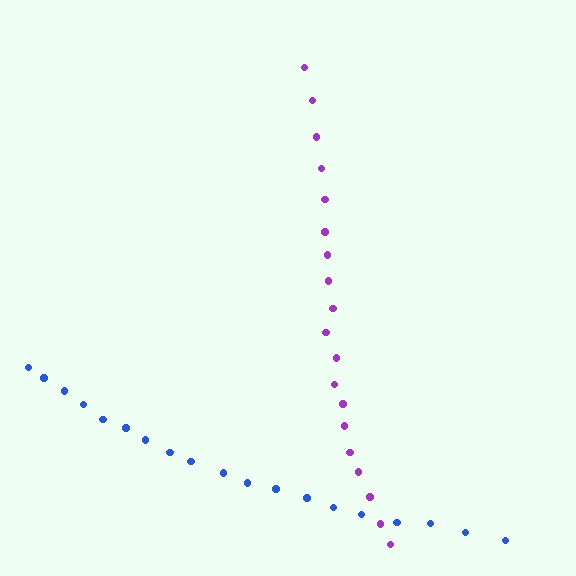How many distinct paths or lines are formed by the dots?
There are 2 distinct paths.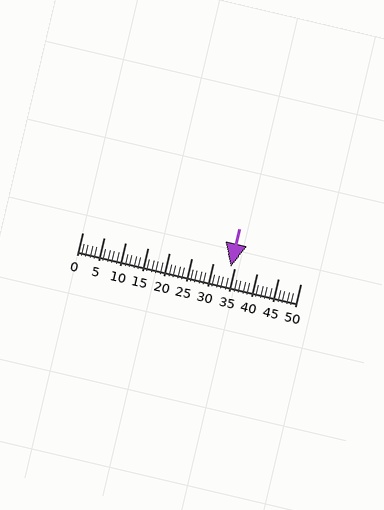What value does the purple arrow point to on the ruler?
The purple arrow points to approximately 34.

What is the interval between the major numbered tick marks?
The major tick marks are spaced 5 units apart.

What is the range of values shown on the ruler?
The ruler shows values from 0 to 50.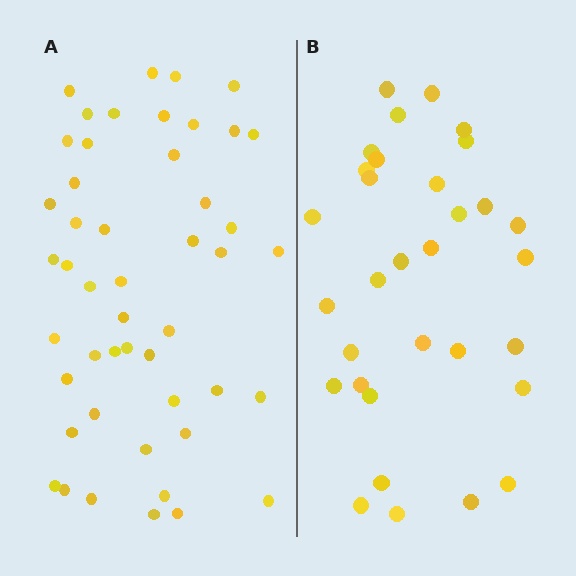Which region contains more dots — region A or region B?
Region A (the left region) has more dots.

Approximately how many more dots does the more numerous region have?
Region A has approximately 15 more dots than region B.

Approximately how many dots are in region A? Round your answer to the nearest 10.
About 50 dots. (The exact count is 48, which rounds to 50.)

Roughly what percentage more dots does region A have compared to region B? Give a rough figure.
About 50% more.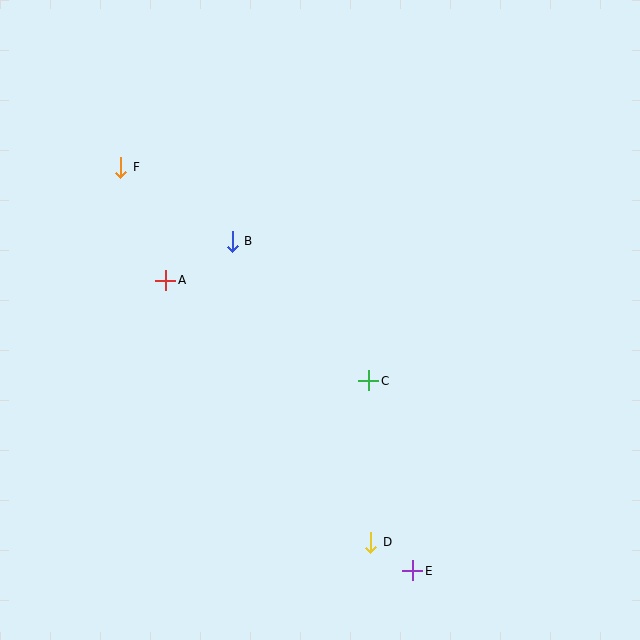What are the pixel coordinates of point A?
Point A is at (166, 280).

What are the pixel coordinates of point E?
Point E is at (413, 571).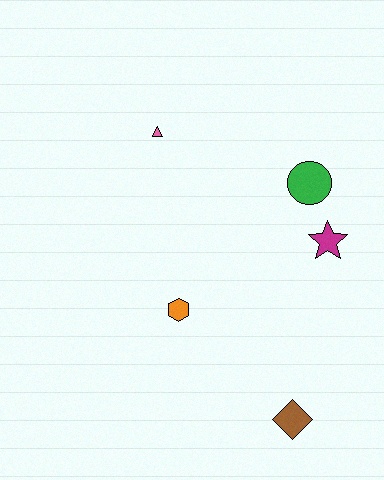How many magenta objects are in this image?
There is 1 magenta object.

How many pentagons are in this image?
There are no pentagons.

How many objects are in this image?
There are 5 objects.